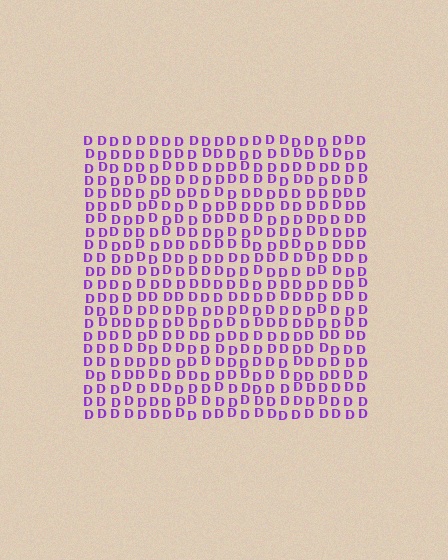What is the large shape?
The large shape is a square.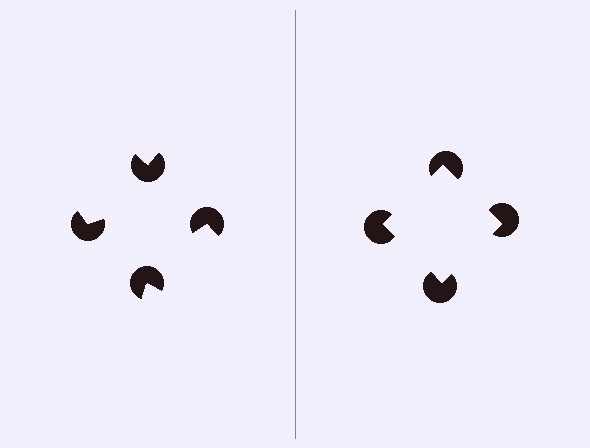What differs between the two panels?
The pac-man discs are positioned identically on both sides; only the wedge orientations differ. On the right they align to a square; on the left they are misaligned.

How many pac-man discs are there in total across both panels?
8 — 4 on each side.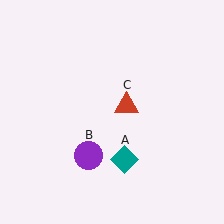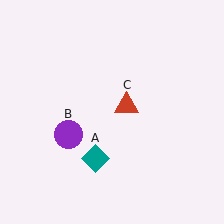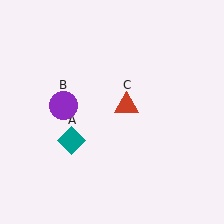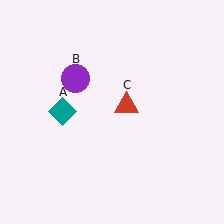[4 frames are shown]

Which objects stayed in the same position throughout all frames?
Red triangle (object C) remained stationary.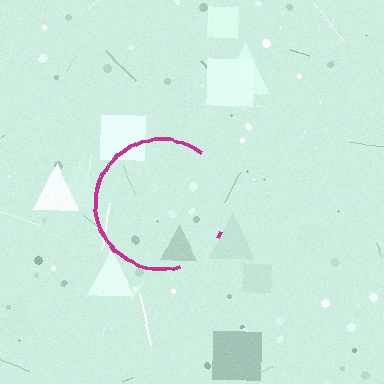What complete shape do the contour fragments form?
The contour fragments form a circle.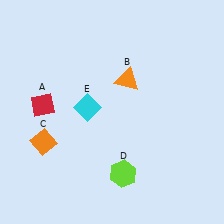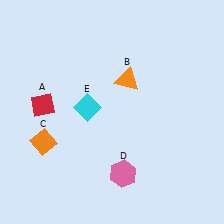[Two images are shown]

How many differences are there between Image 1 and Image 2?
There is 1 difference between the two images.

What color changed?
The hexagon (D) changed from lime in Image 1 to pink in Image 2.